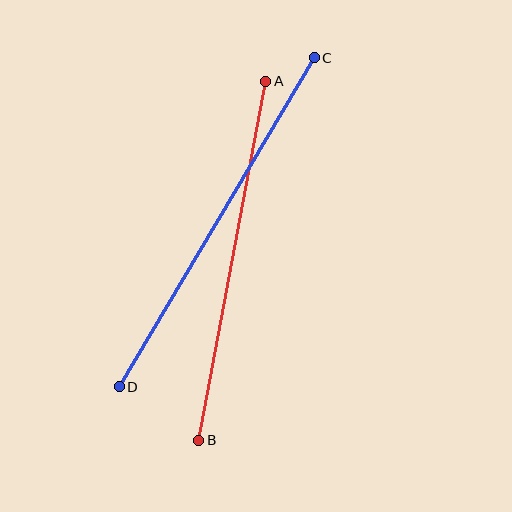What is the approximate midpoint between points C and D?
The midpoint is at approximately (217, 222) pixels.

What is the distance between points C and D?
The distance is approximately 383 pixels.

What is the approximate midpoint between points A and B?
The midpoint is at approximately (232, 261) pixels.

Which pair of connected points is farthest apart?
Points C and D are farthest apart.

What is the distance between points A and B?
The distance is approximately 365 pixels.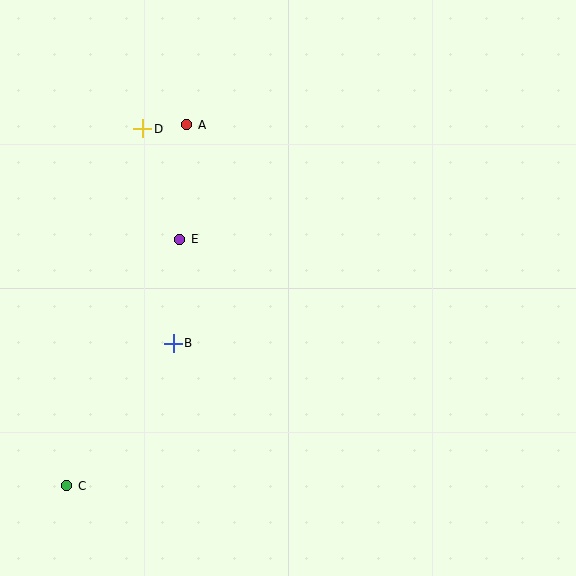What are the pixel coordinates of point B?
Point B is at (173, 343).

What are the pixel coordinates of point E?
Point E is at (180, 239).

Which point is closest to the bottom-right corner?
Point B is closest to the bottom-right corner.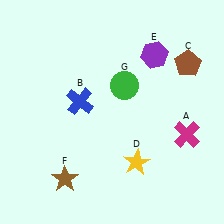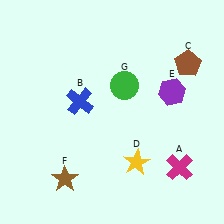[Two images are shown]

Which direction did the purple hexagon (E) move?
The purple hexagon (E) moved down.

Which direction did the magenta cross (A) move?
The magenta cross (A) moved down.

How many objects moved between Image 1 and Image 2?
2 objects moved between the two images.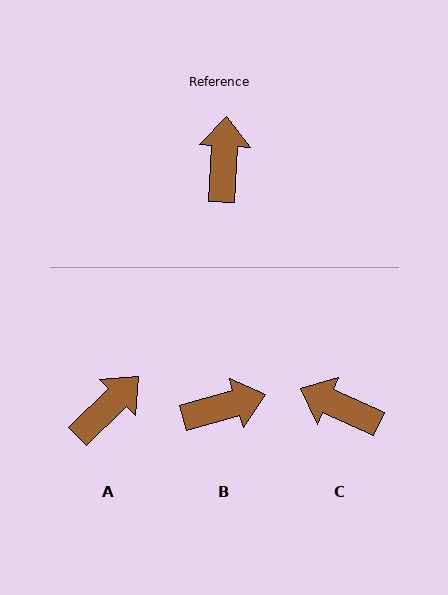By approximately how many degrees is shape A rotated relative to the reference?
Approximately 42 degrees clockwise.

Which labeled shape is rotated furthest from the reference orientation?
B, about 71 degrees away.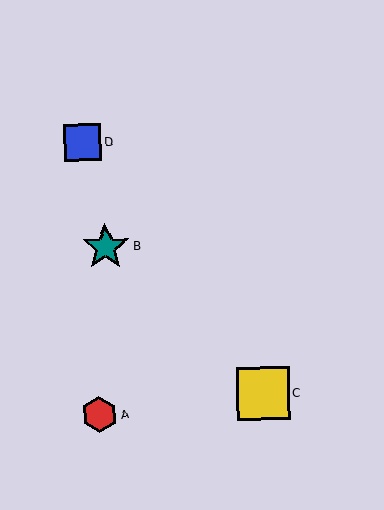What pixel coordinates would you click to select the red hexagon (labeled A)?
Click at (99, 415) to select the red hexagon A.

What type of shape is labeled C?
Shape C is a yellow square.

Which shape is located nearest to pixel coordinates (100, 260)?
The teal star (labeled B) at (106, 247) is nearest to that location.